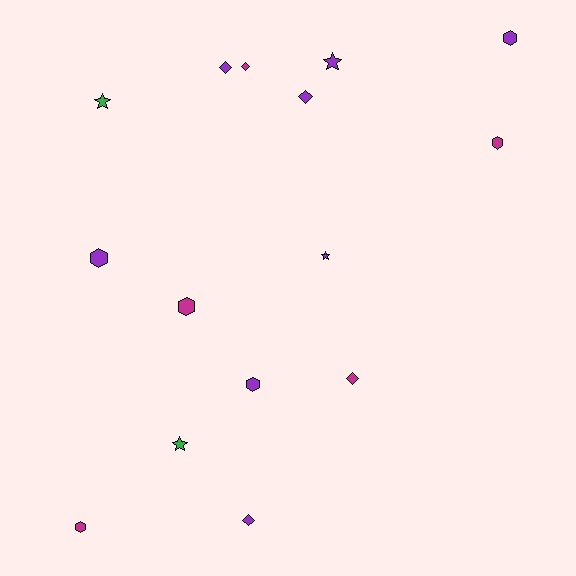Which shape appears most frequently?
Hexagon, with 6 objects.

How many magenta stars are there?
There are no magenta stars.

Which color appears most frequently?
Purple, with 8 objects.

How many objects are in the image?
There are 15 objects.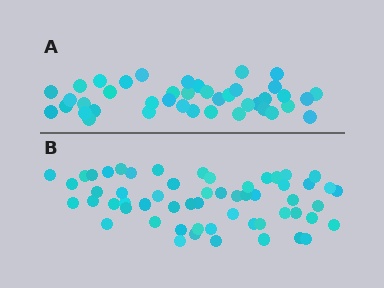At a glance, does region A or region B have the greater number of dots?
Region B (the bottom region) has more dots.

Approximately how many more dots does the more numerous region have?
Region B has approximately 15 more dots than region A.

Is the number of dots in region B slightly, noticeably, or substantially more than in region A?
Region B has noticeably more, but not dramatically so. The ratio is roughly 1.4 to 1.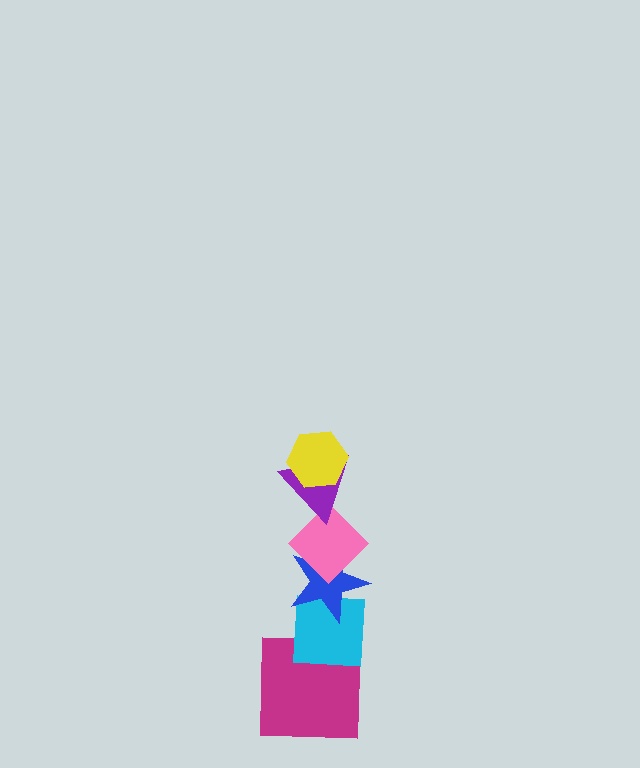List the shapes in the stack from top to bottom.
From top to bottom: the yellow hexagon, the purple triangle, the pink diamond, the blue star, the cyan square, the magenta square.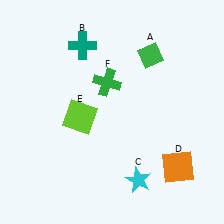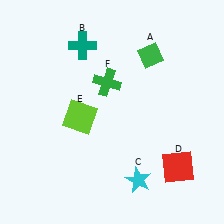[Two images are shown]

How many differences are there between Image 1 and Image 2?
There is 1 difference between the two images.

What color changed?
The square (D) changed from orange in Image 1 to red in Image 2.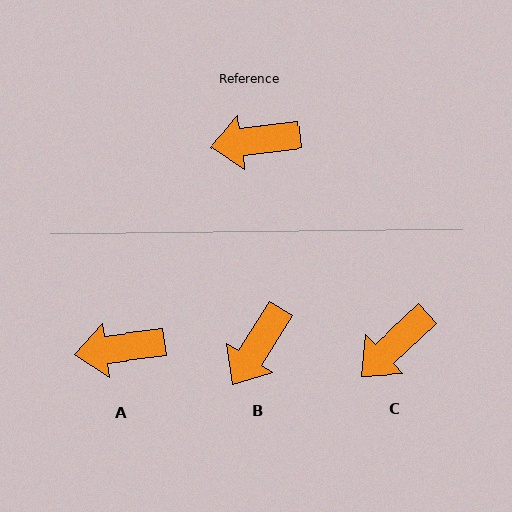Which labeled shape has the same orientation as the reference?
A.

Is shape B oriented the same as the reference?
No, it is off by about 50 degrees.